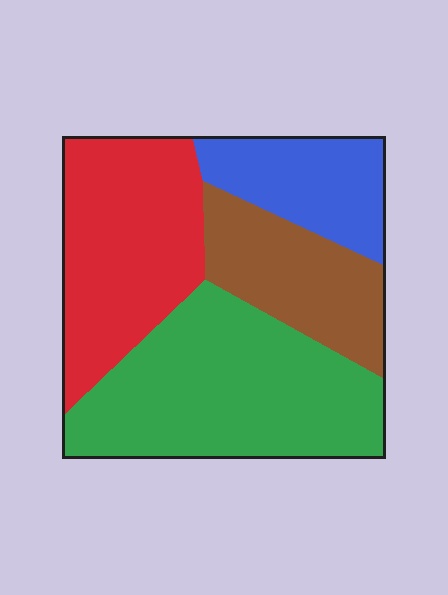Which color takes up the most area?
Green, at roughly 35%.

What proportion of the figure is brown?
Brown takes up about one fifth (1/5) of the figure.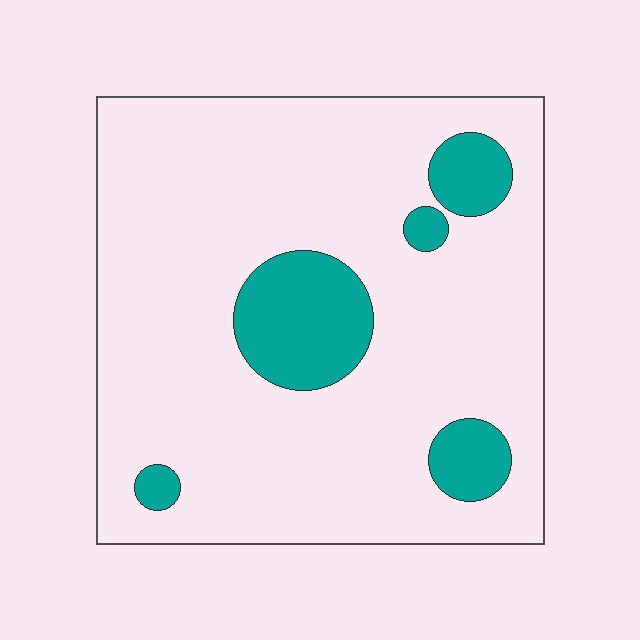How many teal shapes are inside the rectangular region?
5.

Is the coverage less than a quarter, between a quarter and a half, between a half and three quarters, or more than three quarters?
Less than a quarter.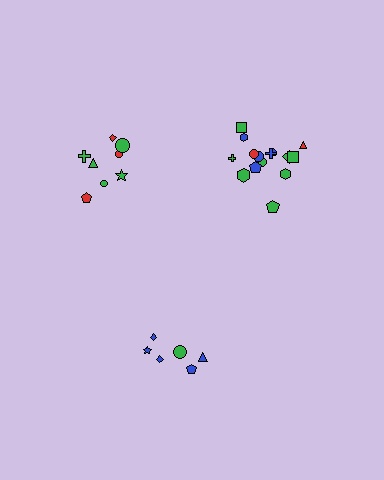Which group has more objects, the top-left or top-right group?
The top-right group.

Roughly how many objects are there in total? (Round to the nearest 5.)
Roughly 30 objects in total.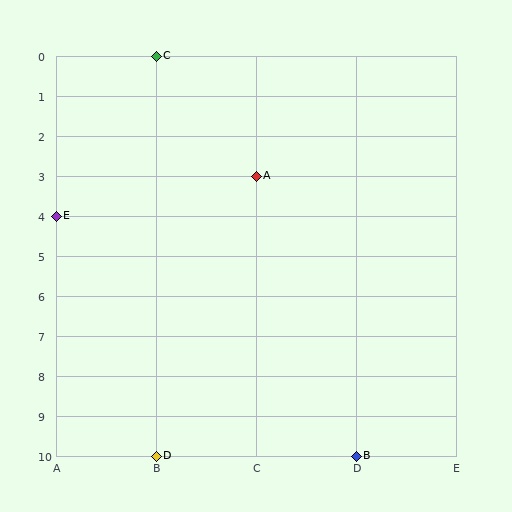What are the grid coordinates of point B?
Point B is at grid coordinates (D, 10).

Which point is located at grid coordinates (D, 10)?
Point B is at (D, 10).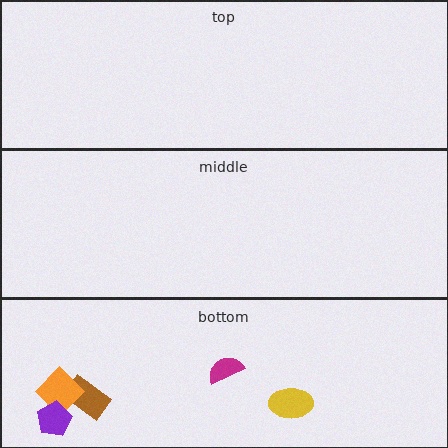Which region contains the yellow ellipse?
The bottom region.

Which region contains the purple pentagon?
The bottom region.